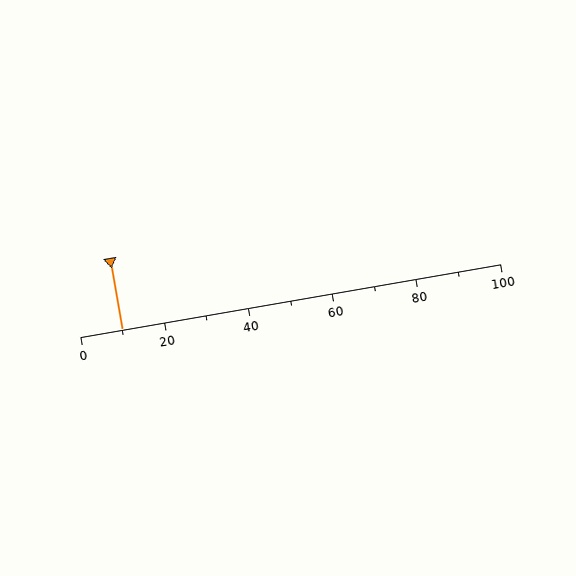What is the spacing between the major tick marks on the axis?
The major ticks are spaced 20 apart.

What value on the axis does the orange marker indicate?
The marker indicates approximately 10.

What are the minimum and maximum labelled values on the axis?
The axis runs from 0 to 100.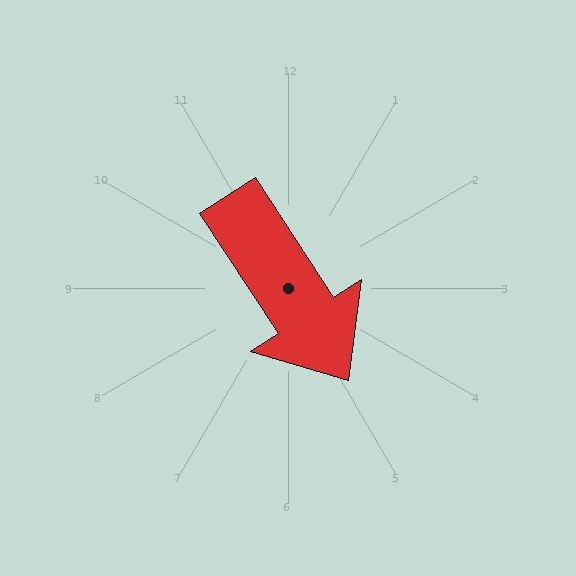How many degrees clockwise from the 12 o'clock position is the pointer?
Approximately 147 degrees.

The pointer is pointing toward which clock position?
Roughly 5 o'clock.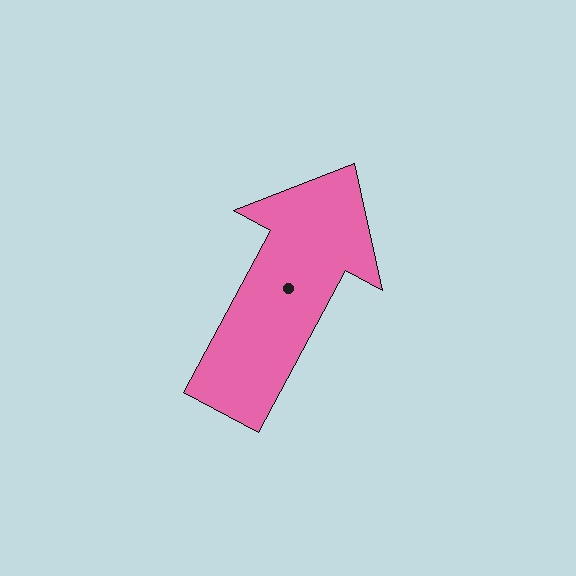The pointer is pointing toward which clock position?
Roughly 1 o'clock.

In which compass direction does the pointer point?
Northeast.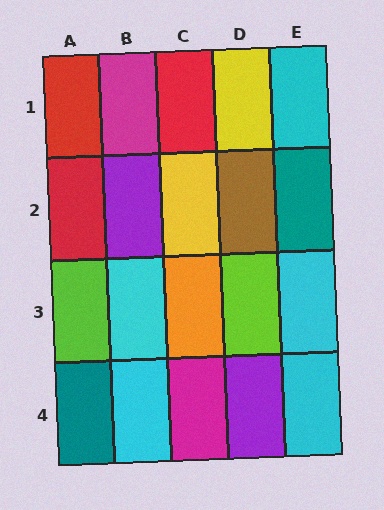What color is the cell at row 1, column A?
Red.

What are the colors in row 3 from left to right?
Lime, cyan, orange, lime, cyan.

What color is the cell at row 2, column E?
Teal.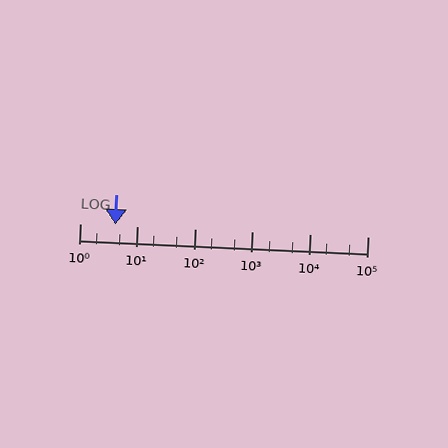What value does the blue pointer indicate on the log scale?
The pointer indicates approximately 4.1.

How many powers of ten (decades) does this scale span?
The scale spans 5 decades, from 1 to 100000.